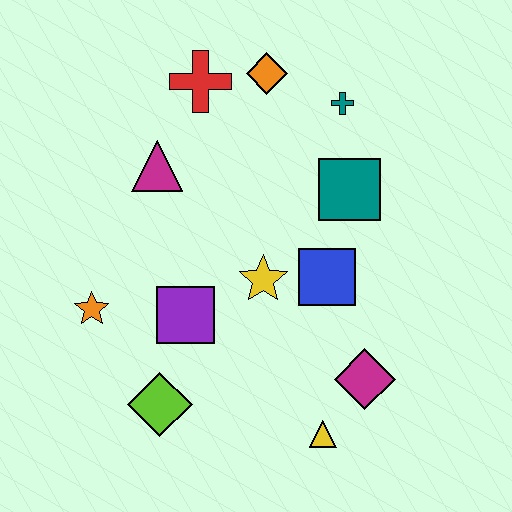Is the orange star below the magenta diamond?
No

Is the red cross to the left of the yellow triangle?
Yes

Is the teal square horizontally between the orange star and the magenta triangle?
No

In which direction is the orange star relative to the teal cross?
The orange star is to the left of the teal cross.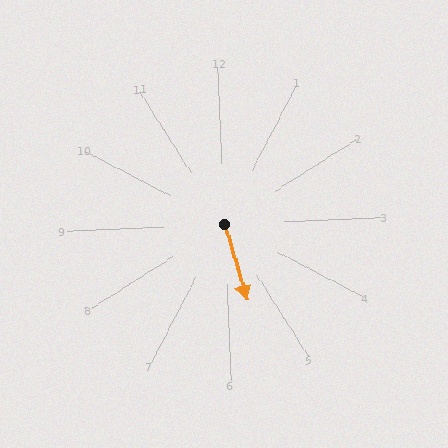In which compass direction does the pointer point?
South.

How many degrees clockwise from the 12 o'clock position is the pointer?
Approximately 166 degrees.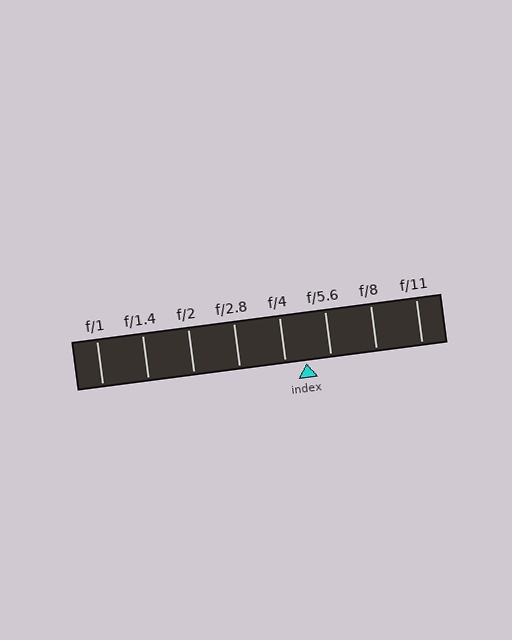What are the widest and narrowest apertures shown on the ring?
The widest aperture shown is f/1 and the narrowest is f/11.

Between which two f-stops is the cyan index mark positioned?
The index mark is between f/4 and f/5.6.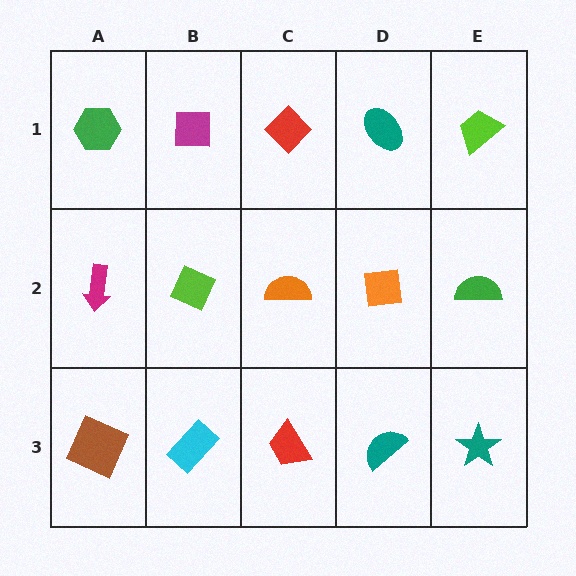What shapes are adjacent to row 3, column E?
A green semicircle (row 2, column E), a teal semicircle (row 3, column D).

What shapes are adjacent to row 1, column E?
A green semicircle (row 2, column E), a teal ellipse (row 1, column D).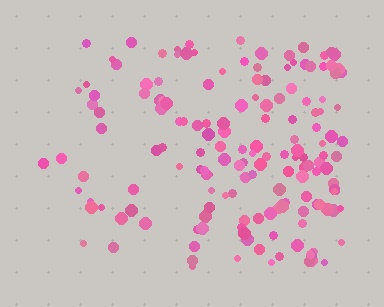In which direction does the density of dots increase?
From left to right, with the right side densest.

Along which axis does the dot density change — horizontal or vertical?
Horizontal.